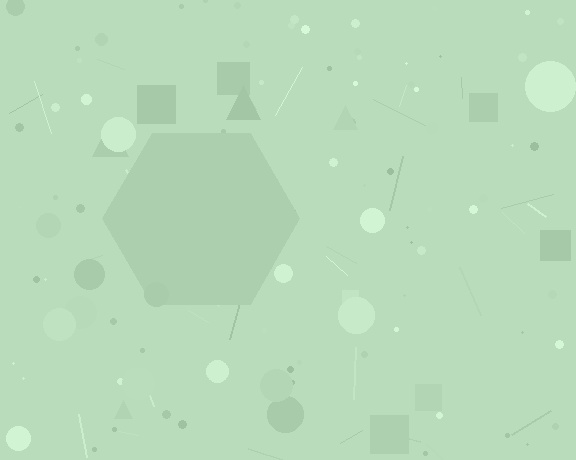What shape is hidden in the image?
A hexagon is hidden in the image.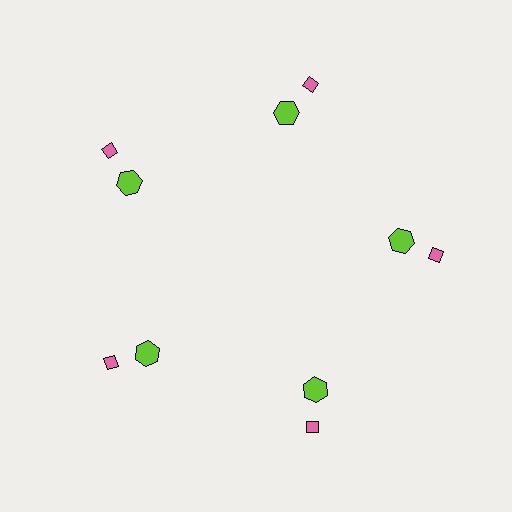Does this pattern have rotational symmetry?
Yes, this pattern has 5-fold rotational symmetry. It looks the same after rotating 72 degrees around the center.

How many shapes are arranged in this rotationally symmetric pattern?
There are 10 shapes, arranged in 5 groups of 2.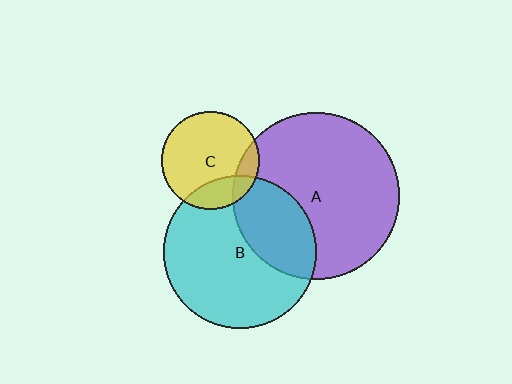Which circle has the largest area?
Circle A (purple).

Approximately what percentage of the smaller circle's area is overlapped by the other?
Approximately 35%.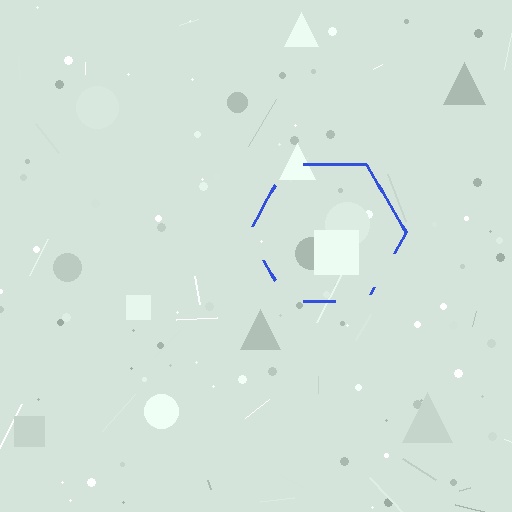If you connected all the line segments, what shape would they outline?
They would outline a hexagon.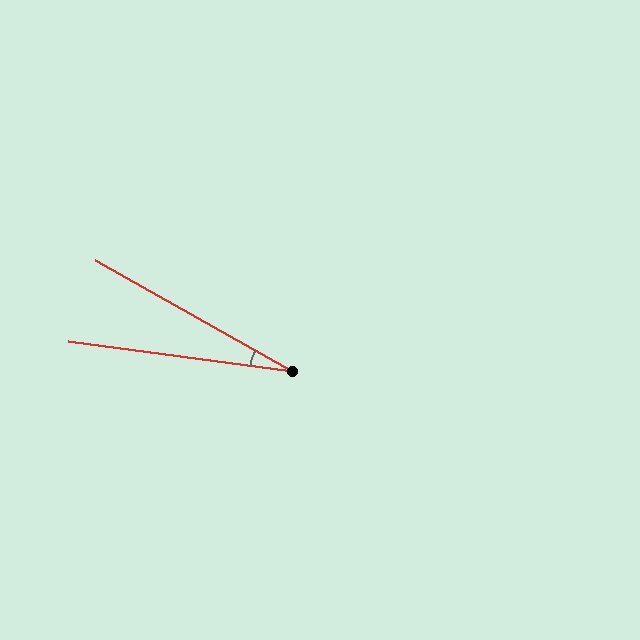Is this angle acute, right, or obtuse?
It is acute.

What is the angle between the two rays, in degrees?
Approximately 22 degrees.